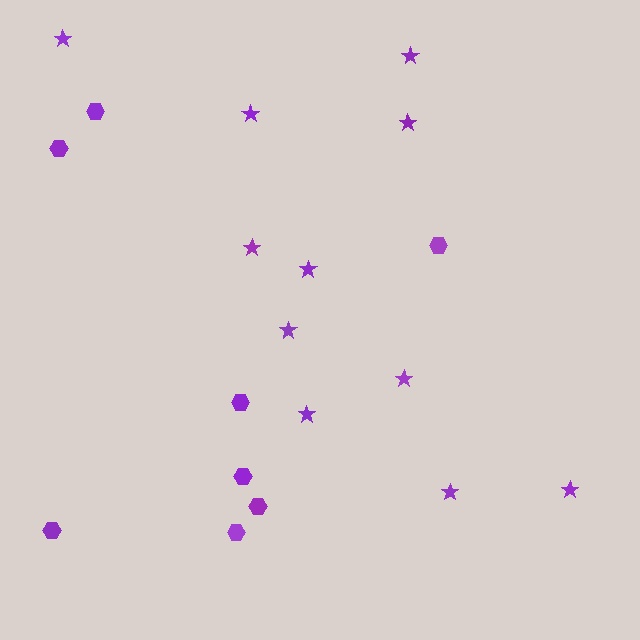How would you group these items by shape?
There are 2 groups: one group of stars (11) and one group of hexagons (8).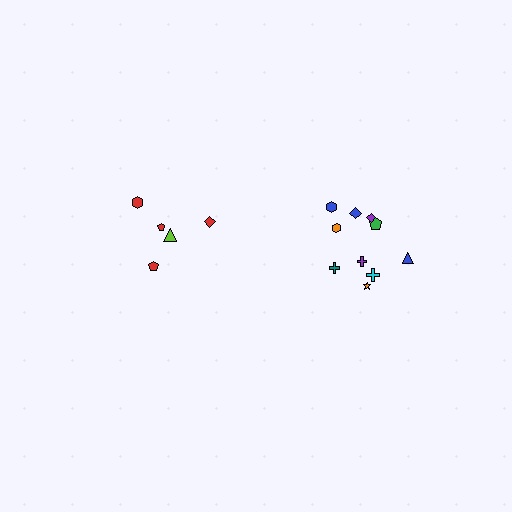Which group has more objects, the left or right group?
The right group.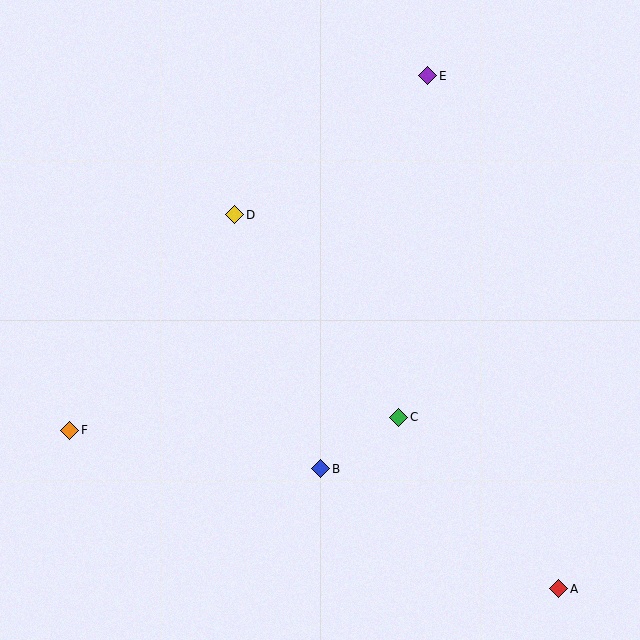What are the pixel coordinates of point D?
Point D is at (235, 215).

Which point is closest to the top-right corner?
Point E is closest to the top-right corner.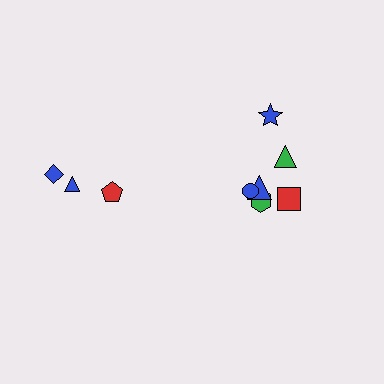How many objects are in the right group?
There are 6 objects.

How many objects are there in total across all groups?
There are 9 objects.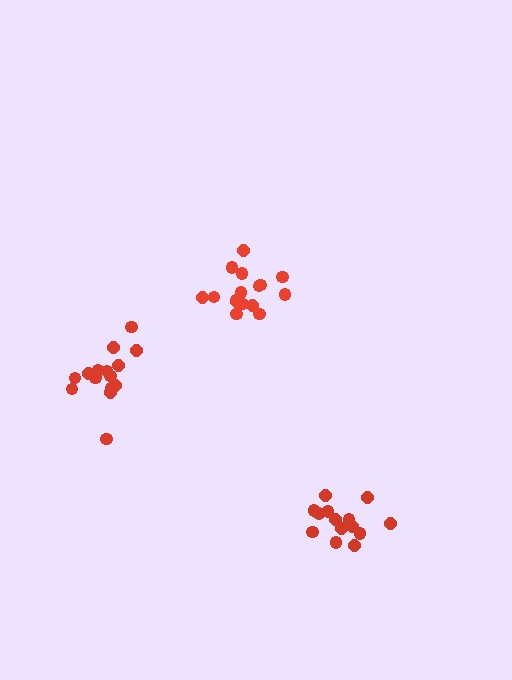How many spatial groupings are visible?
There are 3 spatial groupings.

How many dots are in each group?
Group 1: 16 dots, Group 2: 14 dots, Group 3: 16 dots (46 total).